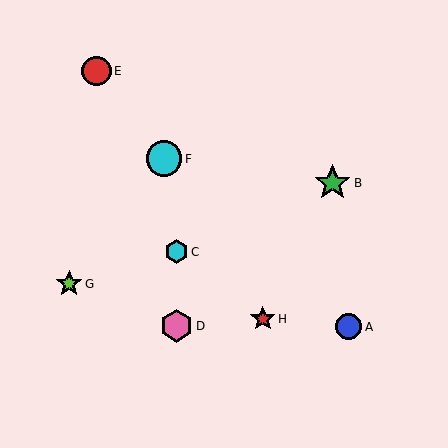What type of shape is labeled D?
Shape D is a pink hexagon.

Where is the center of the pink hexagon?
The center of the pink hexagon is at (177, 326).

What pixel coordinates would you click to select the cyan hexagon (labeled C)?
Click at (177, 252) to select the cyan hexagon C.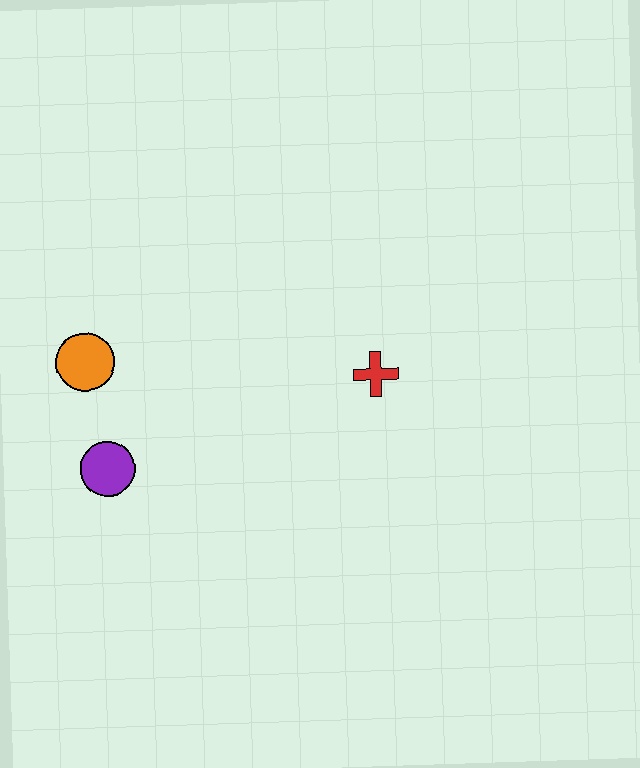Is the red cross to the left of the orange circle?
No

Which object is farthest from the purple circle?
The red cross is farthest from the purple circle.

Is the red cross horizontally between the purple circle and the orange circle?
No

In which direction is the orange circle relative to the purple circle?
The orange circle is above the purple circle.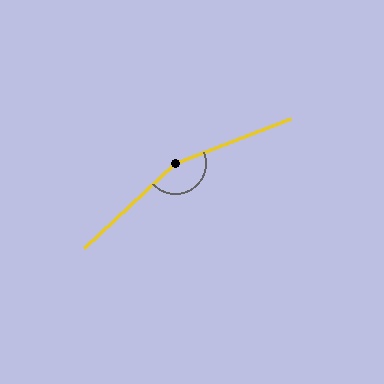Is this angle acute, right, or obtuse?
It is obtuse.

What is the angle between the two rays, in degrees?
Approximately 158 degrees.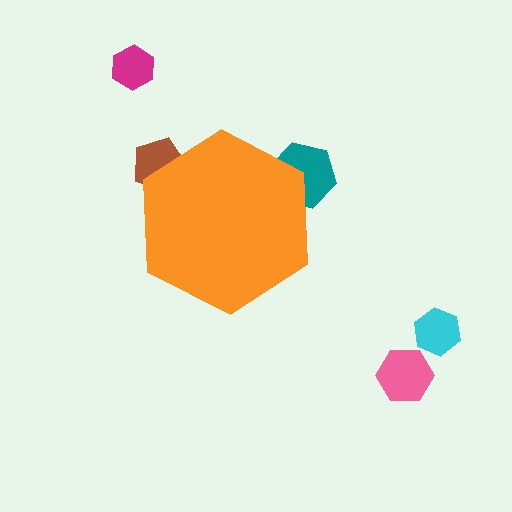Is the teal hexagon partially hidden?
Yes, the teal hexagon is partially hidden behind the orange hexagon.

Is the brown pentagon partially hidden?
Yes, the brown pentagon is partially hidden behind the orange hexagon.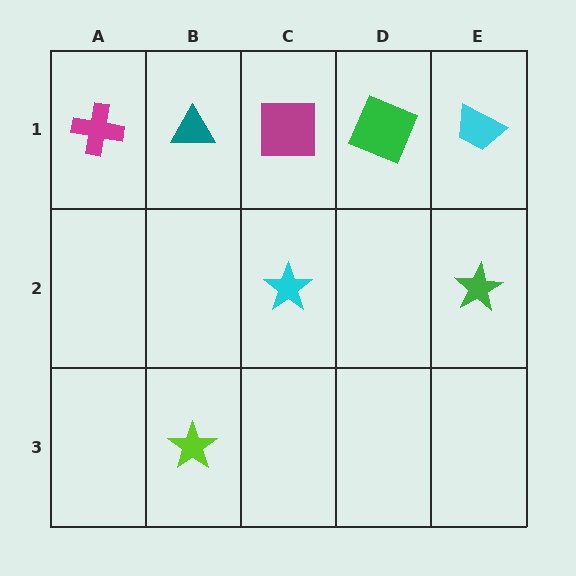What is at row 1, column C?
A magenta square.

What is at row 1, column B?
A teal triangle.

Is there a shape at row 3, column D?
No, that cell is empty.